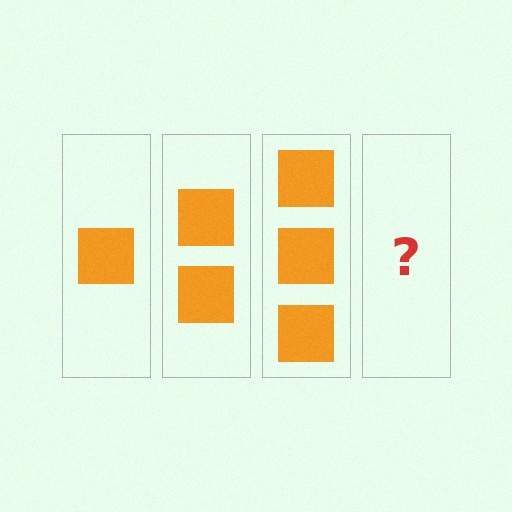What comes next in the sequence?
The next element should be 4 squares.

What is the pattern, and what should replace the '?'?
The pattern is that each step adds one more square. The '?' should be 4 squares.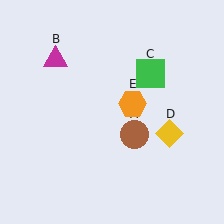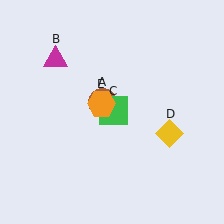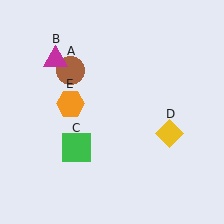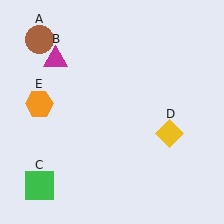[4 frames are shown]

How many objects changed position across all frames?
3 objects changed position: brown circle (object A), green square (object C), orange hexagon (object E).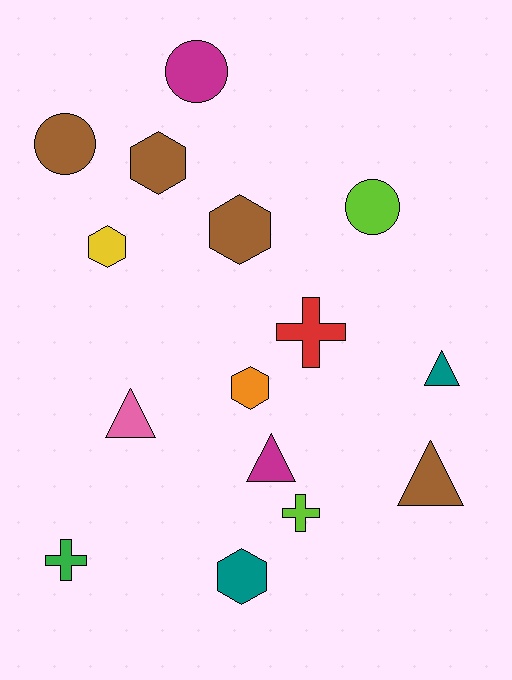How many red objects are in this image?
There is 1 red object.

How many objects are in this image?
There are 15 objects.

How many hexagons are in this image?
There are 5 hexagons.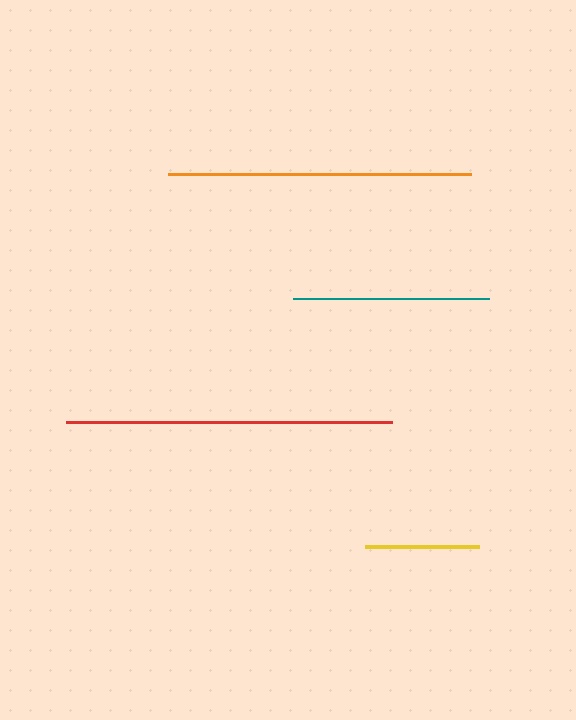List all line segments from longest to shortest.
From longest to shortest: red, orange, teal, yellow.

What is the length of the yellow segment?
The yellow segment is approximately 114 pixels long.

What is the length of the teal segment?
The teal segment is approximately 196 pixels long.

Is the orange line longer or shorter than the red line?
The red line is longer than the orange line.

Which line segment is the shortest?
The yellow line is the shortest at approximately 114 pixels.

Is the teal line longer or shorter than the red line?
The red line is longer than the teal line.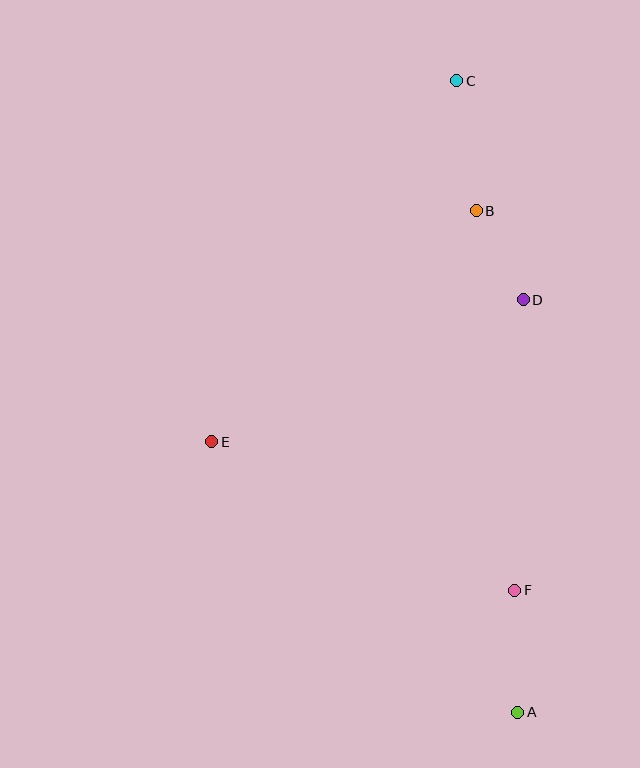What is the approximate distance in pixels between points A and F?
The distance between A and F is approximately 122 pixels.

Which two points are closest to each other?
Points B and D are closest to each other.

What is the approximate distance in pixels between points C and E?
The distance between C and E is approximately 436 pixels.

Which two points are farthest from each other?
Points A and C are farthest from each other.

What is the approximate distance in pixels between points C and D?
The distance between C and D is approximately 228 pixels.